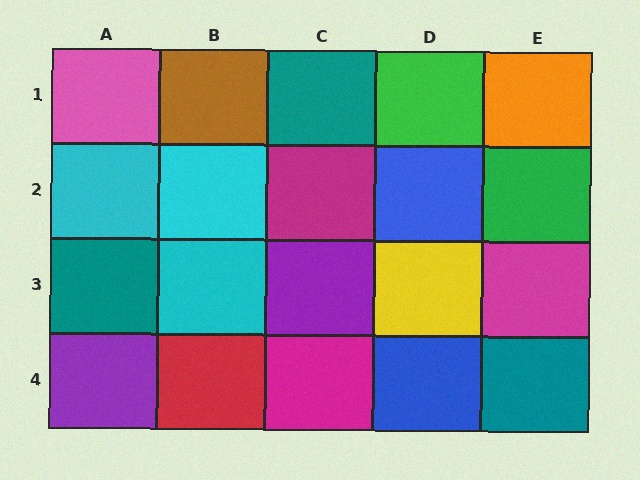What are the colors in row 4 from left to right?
Purple, red, magenta, blue, teal.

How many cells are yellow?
1 cell is yellow.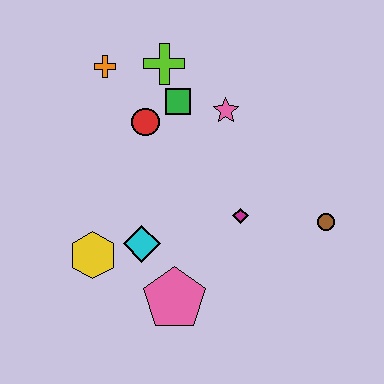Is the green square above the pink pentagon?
Yes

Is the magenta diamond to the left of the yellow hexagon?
No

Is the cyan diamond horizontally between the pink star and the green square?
No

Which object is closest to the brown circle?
The magenta diamond is closest to the brown circle.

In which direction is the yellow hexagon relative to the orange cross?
The yellow hexagon is below the orange cross.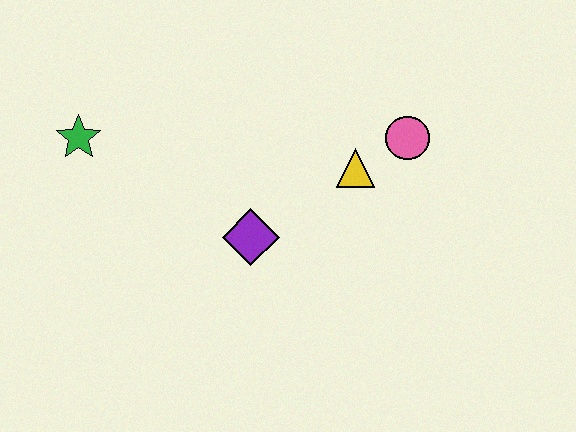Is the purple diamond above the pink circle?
No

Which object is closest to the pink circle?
The yellow triangle is closest to the pink circle.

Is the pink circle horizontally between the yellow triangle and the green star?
No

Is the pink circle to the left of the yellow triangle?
No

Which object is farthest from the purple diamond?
The green star is farthest from the purple diamond.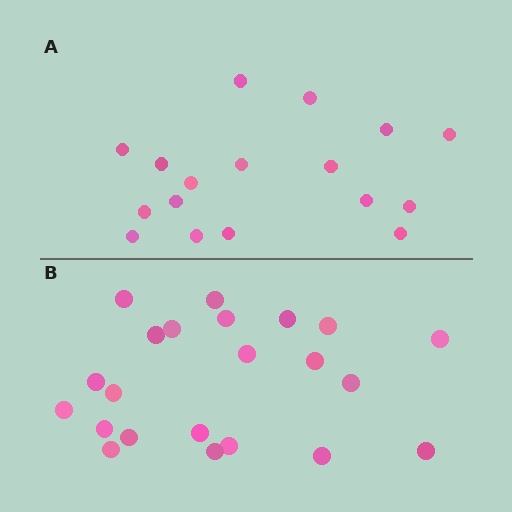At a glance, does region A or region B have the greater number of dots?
Region B (the bottom region) has more dots.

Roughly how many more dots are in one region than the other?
Region B has about 5 more dots than region A.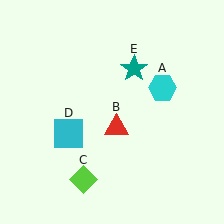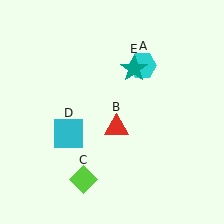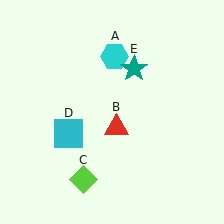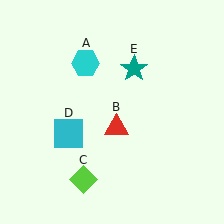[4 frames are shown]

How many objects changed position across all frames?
1 object changed position: cyan hexagon (object A).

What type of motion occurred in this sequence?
The cyan hexagon (object A) rotated counterclockwise around the center of the scene.